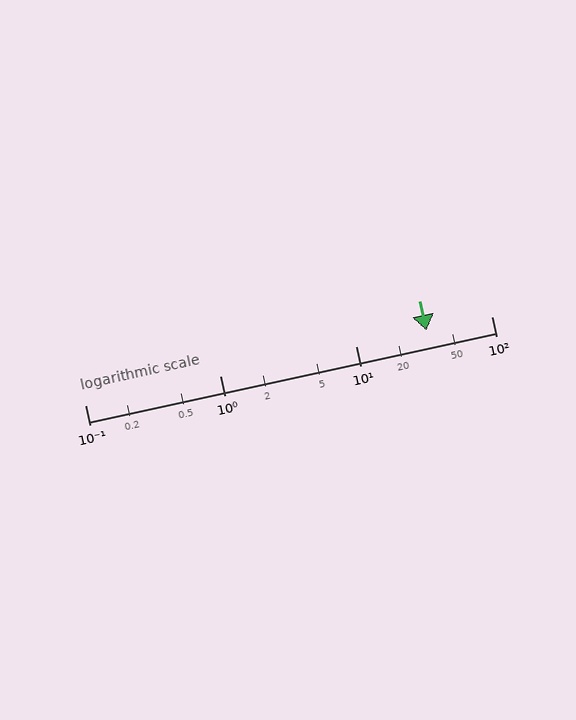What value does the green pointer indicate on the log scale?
The pointer indicates approximately 33.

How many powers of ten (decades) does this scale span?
The scale spans 3 decades, from 0.1 to 100.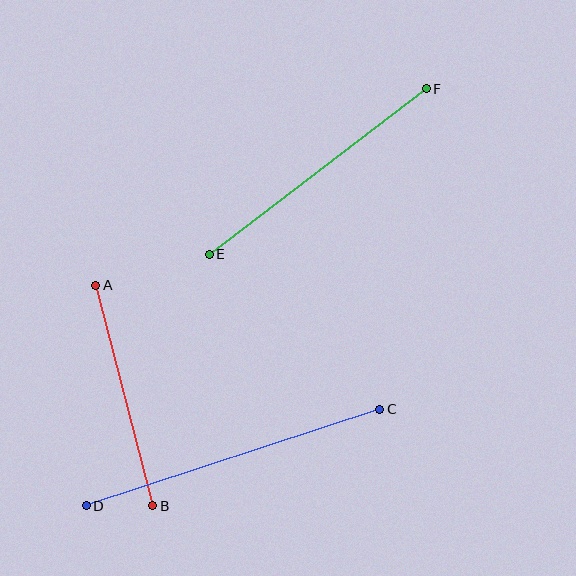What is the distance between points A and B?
The distance is approximately 228 pixels.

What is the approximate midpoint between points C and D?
The midpoint is at approximately (233, 458) pixels.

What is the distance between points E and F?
The distance is approximately 273 pixels.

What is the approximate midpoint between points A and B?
The midpoint is at approximately (124, 396) pixels.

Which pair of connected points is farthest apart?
Points C and D are farthest apart.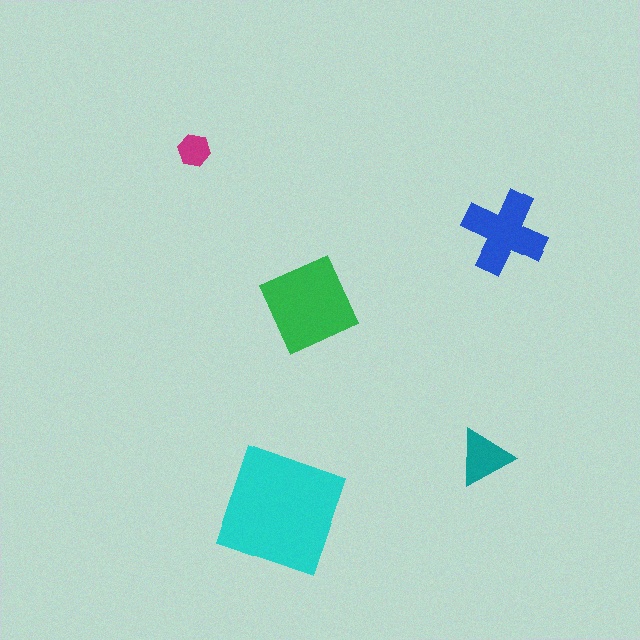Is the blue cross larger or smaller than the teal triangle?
Larger.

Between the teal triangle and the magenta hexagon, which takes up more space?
The teal triangle.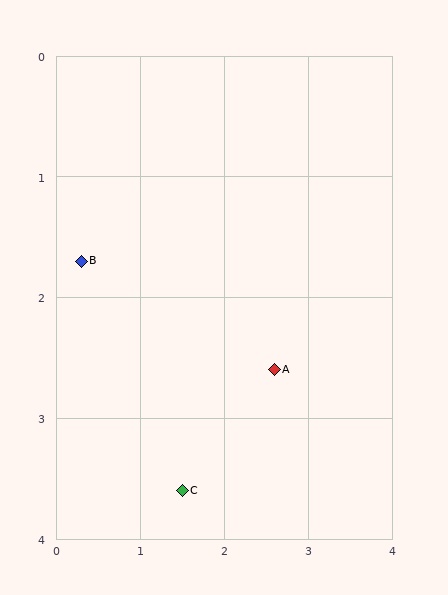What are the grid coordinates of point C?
Point C is at approximately (1.5, 3.6).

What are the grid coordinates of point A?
Point A is at approximately (2.6, 2.6).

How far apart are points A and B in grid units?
Points A and B are about 2.5 grid units apart.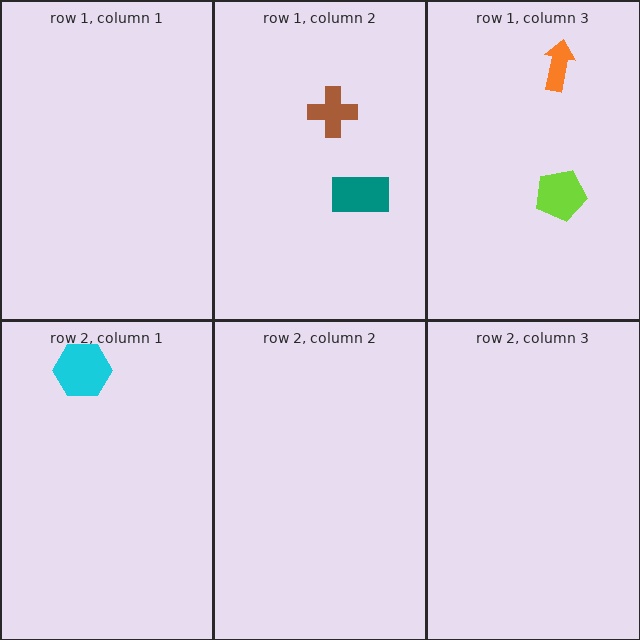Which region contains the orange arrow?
The row 1, column 3 region.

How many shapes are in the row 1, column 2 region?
2.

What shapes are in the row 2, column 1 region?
The cyan hexagon.